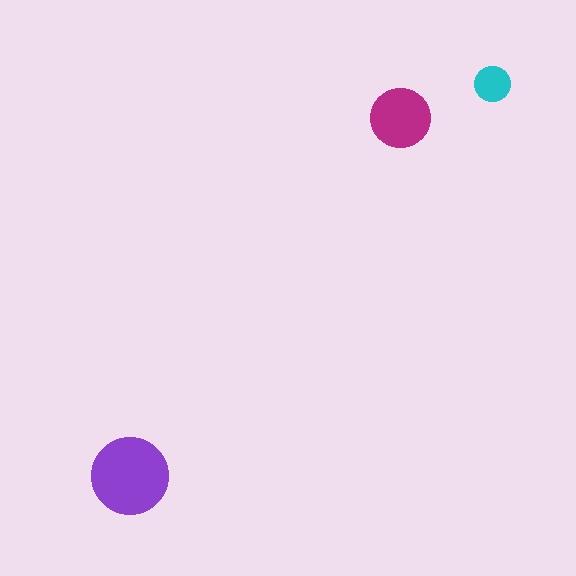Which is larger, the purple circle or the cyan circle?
The purple one.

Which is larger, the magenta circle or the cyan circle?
The magenta one.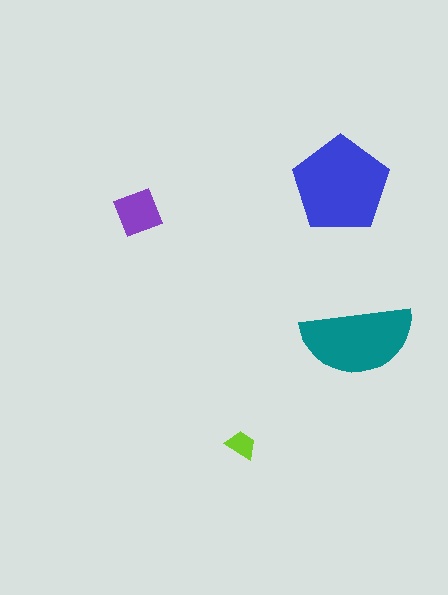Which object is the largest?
The blue pentagon.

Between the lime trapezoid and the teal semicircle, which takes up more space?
The teal semicircle.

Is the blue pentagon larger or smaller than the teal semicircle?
Larger.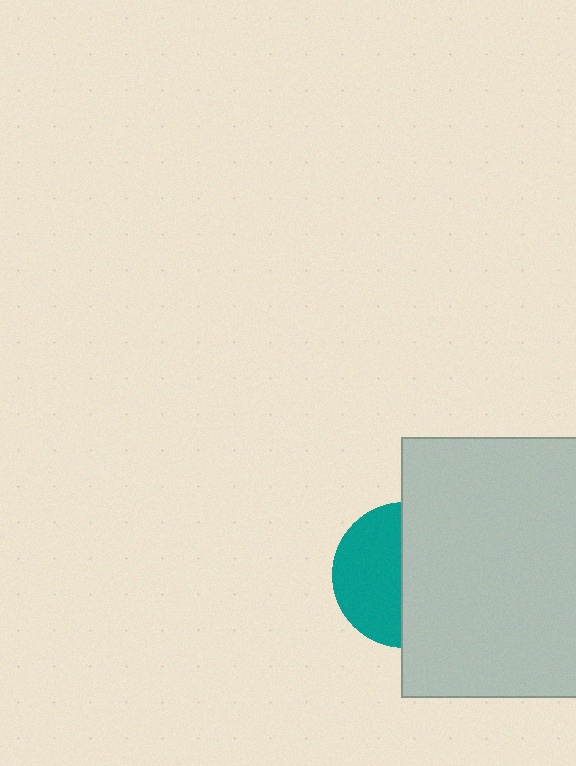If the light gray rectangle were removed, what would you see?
You would see the complete teal circle.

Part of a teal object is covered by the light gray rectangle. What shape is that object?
It is a circle.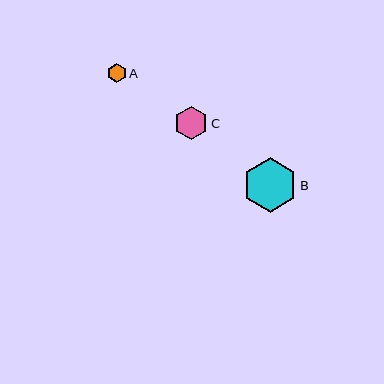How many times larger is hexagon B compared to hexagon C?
Hexagon B is approximately 1.6 times the size of hexagon C.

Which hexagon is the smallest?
Hexagon A is the smallest with a size of approximately 19 pixels.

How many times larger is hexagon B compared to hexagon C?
Hexagon B is approximately 1.6 times the size of hexagon C.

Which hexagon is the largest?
Hexagon B is the largest with a size of approximately 55 pixels.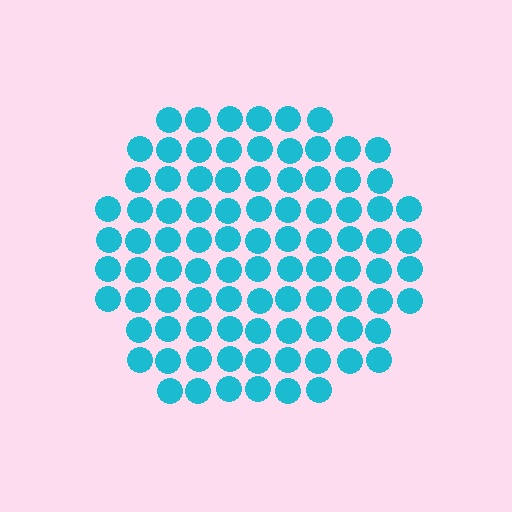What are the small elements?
The small elements are circles.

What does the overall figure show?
The overall figure shows a circle.